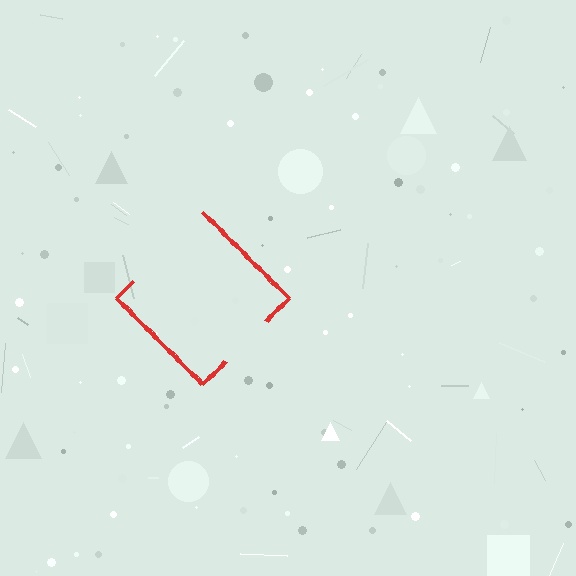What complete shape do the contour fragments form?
The contour fragments form a diamond.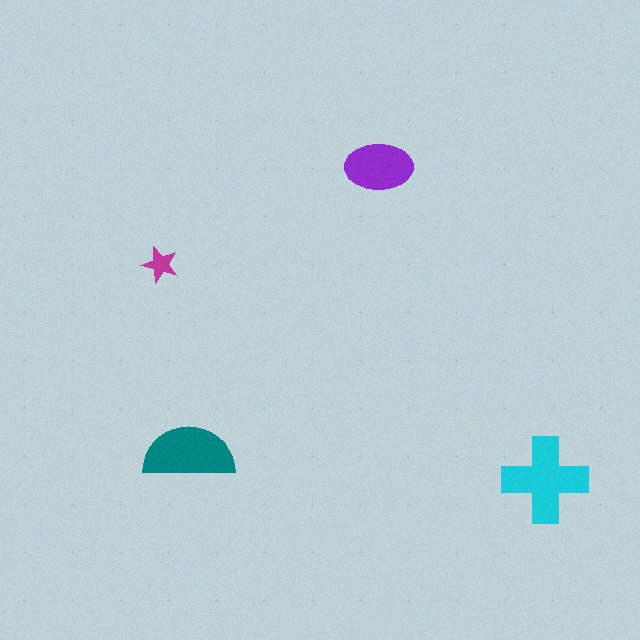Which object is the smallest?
The magenta star.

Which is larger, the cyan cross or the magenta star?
The cyan cross.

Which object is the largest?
The cyan cross.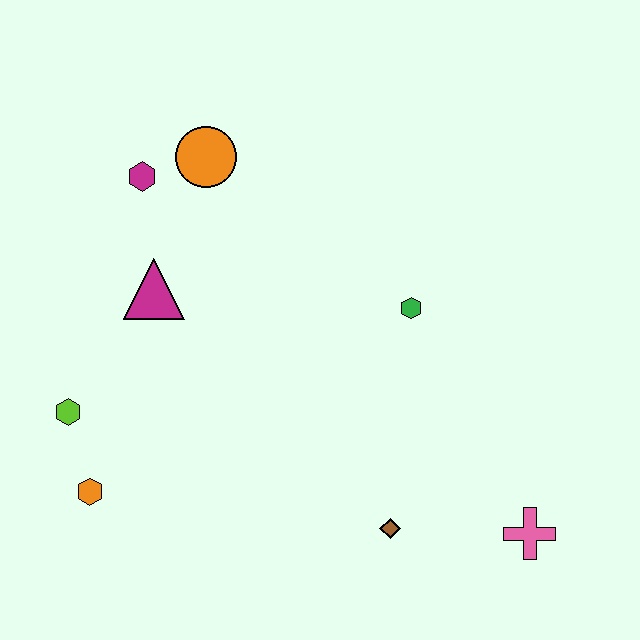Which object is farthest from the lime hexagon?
The pink cross is farthest from the lime hexagon.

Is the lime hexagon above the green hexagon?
No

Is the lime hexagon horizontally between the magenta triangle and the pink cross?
No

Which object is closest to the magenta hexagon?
The orange circle is closest to the magenta hexagon.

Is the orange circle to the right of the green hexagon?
No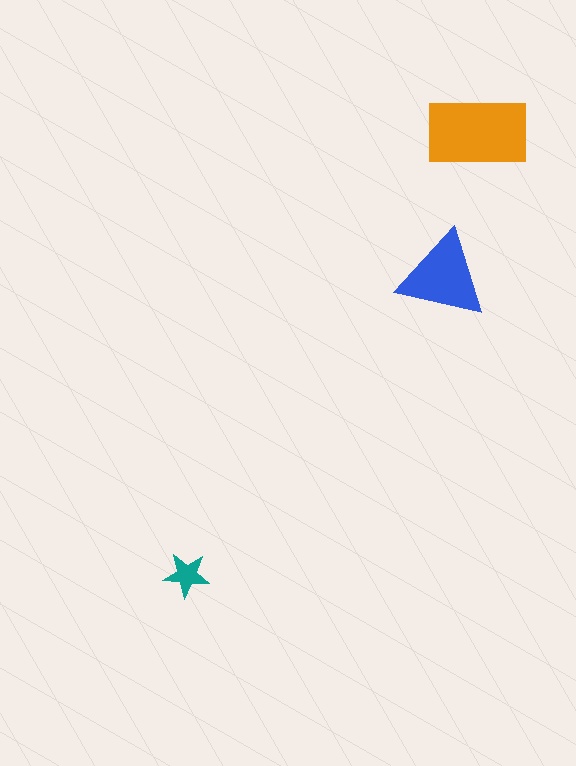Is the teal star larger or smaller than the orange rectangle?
Smaller.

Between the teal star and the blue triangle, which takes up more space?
The blue triangle.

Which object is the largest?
The orange rectangle.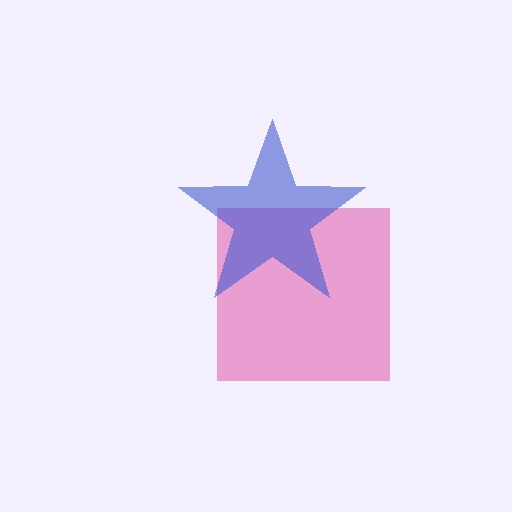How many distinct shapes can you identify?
There are 2 distinct shapes: a pink square, a blue star.